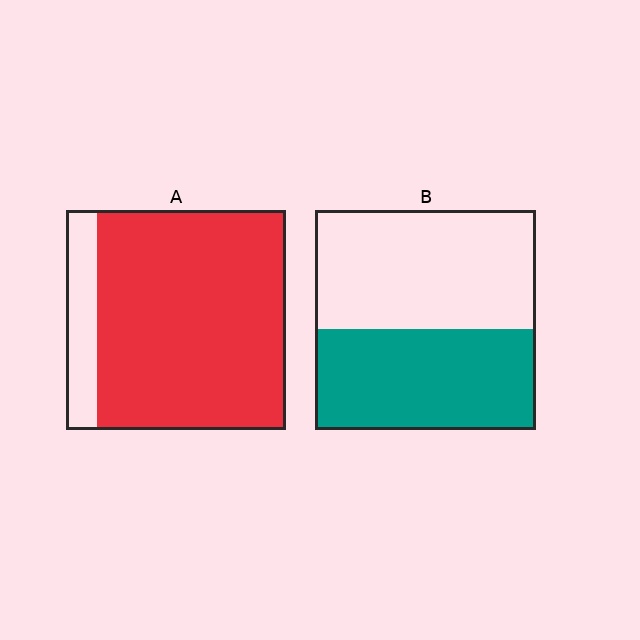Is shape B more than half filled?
No.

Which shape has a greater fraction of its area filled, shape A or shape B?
Shape A.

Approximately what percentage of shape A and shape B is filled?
A is approximately 85% and B is approximately 45%.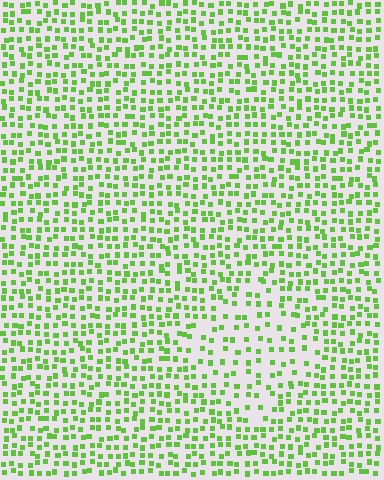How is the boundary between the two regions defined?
The boundary is defined by a change in element density (approximately 1.8x ratio). All elements are the same color, size, and shape.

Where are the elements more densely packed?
The elements are more densely packed outside the diamond boundary.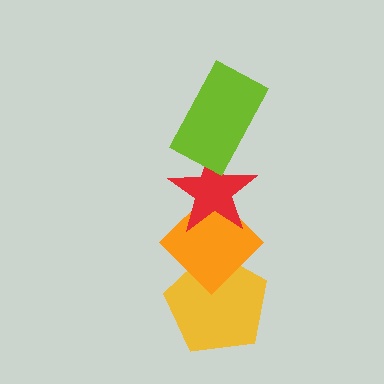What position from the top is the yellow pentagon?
The yellow pentagon is 4th from the top.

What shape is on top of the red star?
The lime rectangle is on top of the red star.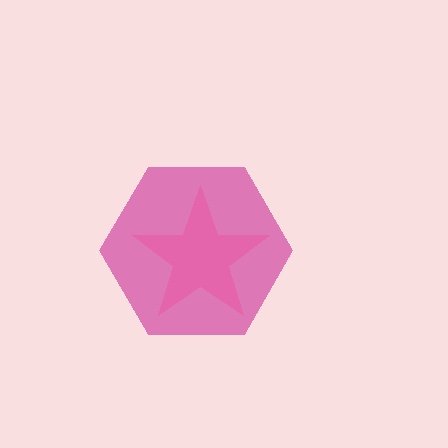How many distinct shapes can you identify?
There are 2 distinct shapes: a magenta hexagon, a pink star.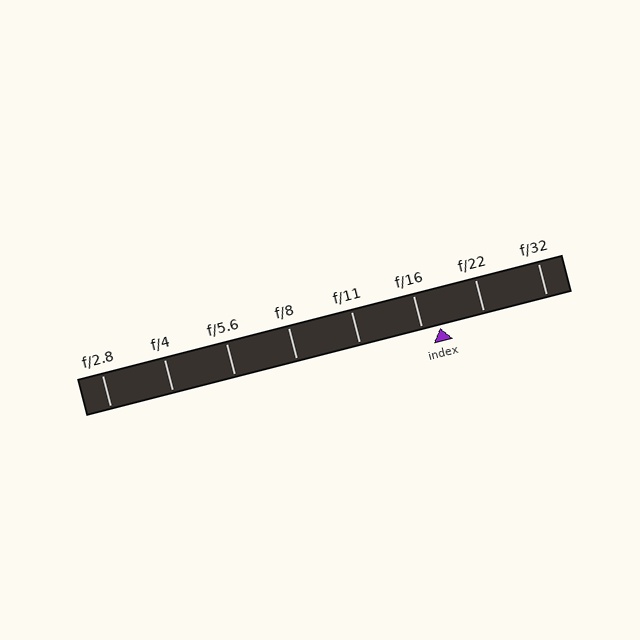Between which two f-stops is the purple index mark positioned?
The index mark is between f/16 and f/22.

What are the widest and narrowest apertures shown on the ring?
The widest aperture shown is f/2.8 and the narrowest is f/32.